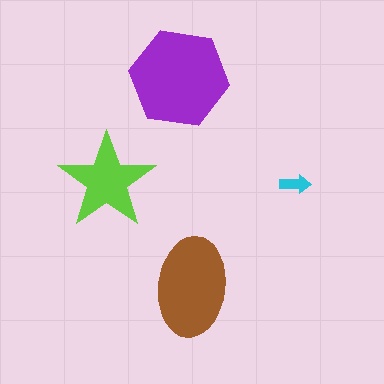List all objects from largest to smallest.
The purple hexagon, the brown ellipse, the lime star, the cyan arrow.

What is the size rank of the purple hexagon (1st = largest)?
1st.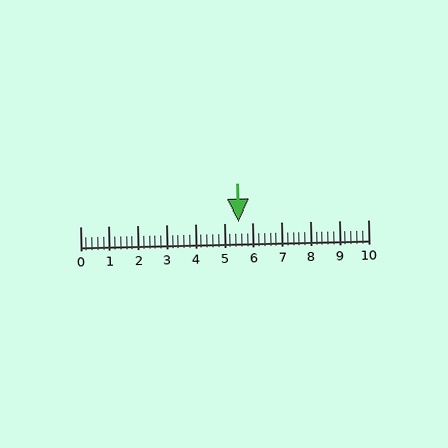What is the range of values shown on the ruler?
The ruler shows values from 0 to 10.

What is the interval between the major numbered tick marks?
The major tick marks are spaced 1 units apart.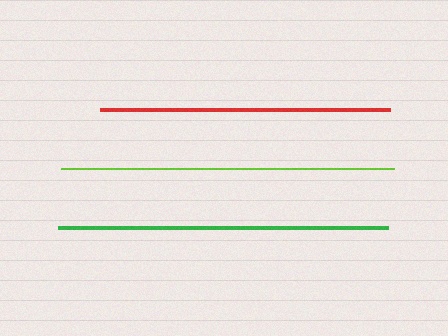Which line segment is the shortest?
The red line is the shortest at approximately 290 pixels.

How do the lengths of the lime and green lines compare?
The lime and green lines are approximately the same length.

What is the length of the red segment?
The red segment is approximately 290 pixels long.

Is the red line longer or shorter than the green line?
The green line is longer than the red line.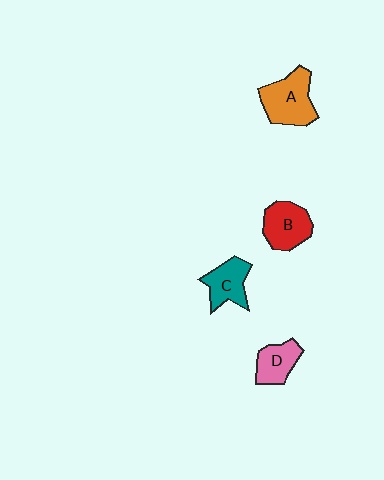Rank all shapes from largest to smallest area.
From largest to smallest: A (orange), B (red), C (teal), D (pink).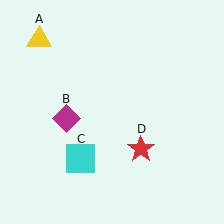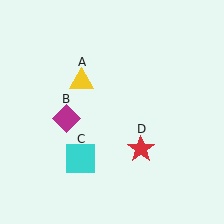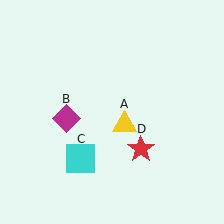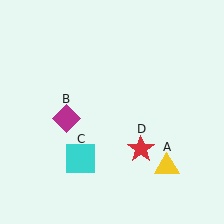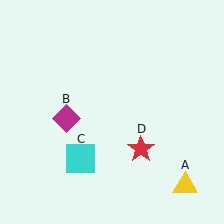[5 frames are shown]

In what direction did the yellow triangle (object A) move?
The yellow triangle (object A) moved down and to the right.